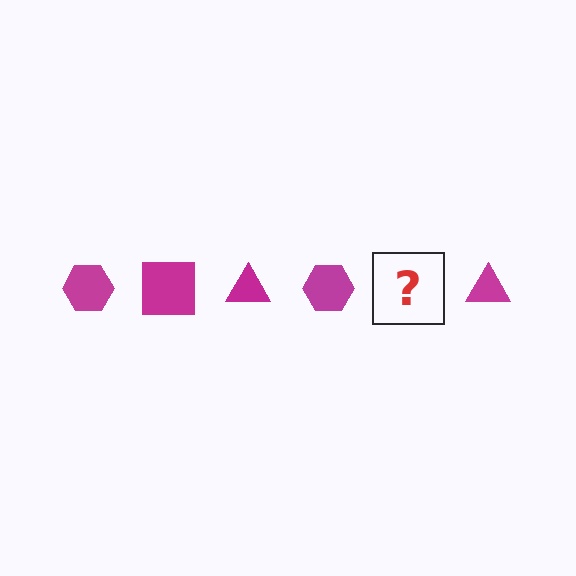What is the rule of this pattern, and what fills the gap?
The rule is that the pattern cycles through hexagon, square, triangle shapes in magenta. The gap should be filled with a magenta square.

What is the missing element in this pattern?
The missing element is a magenta square.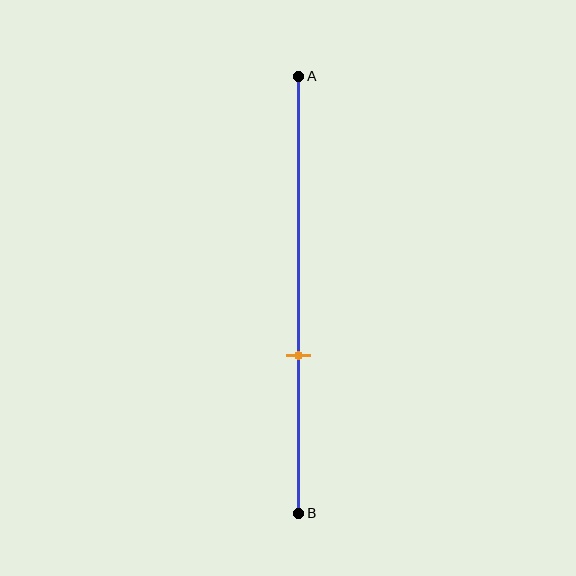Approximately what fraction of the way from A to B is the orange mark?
The orange mark is approximately 65% of the way from A to B.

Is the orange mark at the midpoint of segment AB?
No, the mark is at about 65% from A, not at the 50% midpoint.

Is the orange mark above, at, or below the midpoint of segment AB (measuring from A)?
The orange mark is below the midpoint of segment AB.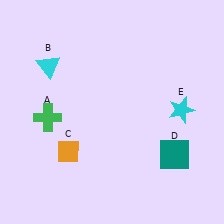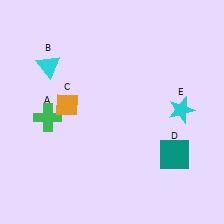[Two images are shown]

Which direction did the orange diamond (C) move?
The orange diamond (C) moved up.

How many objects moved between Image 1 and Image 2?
1 object moved between the two images.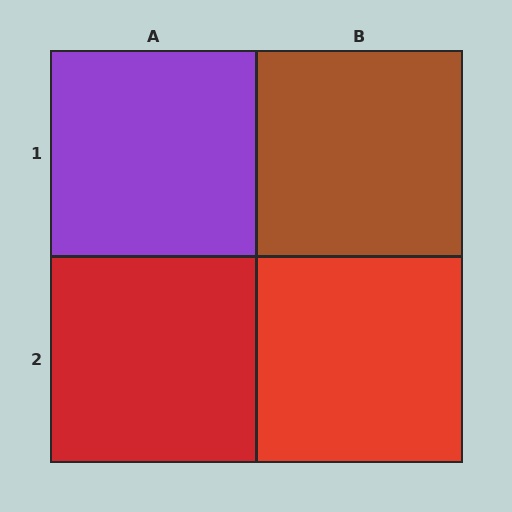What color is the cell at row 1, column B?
Brown.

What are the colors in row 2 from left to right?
Red, red.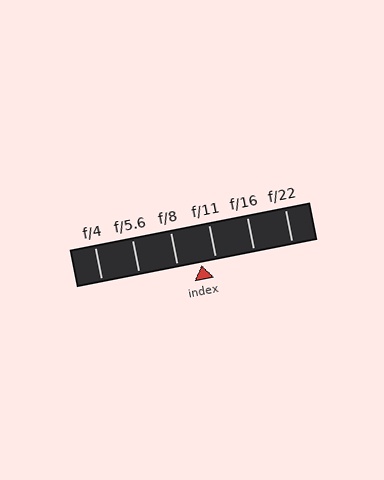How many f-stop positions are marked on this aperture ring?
There are 6 f-stop positions marked.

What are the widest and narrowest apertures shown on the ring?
The widest aperture shown is f/4 and the narrowest is f/22.